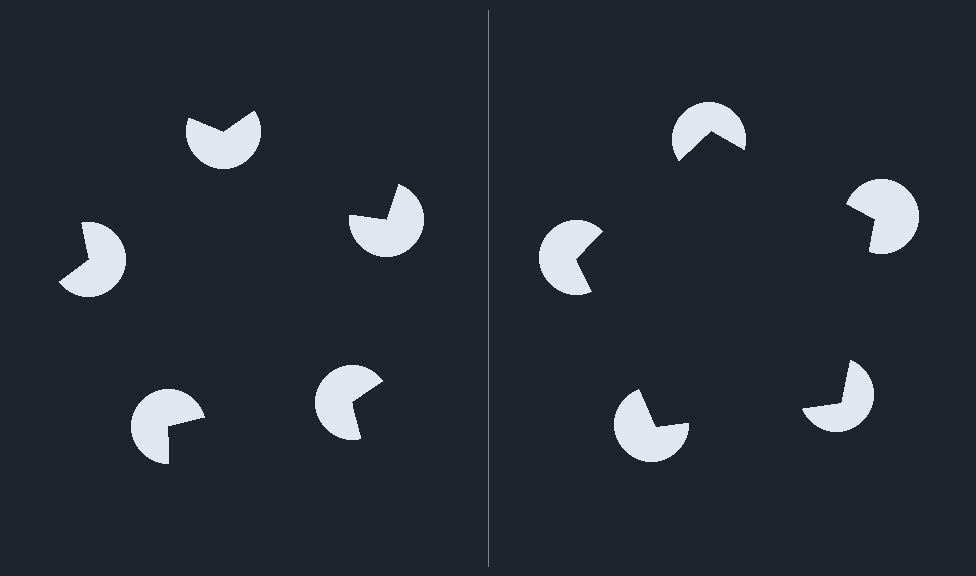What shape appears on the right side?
An illusory pentagon.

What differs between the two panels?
The pac-man discs are positioned identically on both sides; only the wedge orientations differ. On the right they align to a pentagon; on the left they are misaligned.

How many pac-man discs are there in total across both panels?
10 — 5 on each side.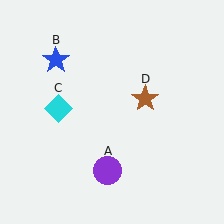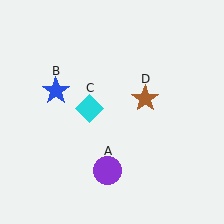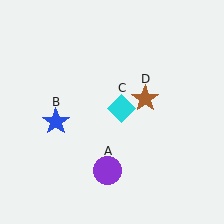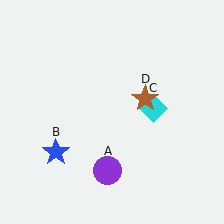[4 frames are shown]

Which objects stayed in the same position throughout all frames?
Purple circle (object A) and brown star (object D) remained stationary.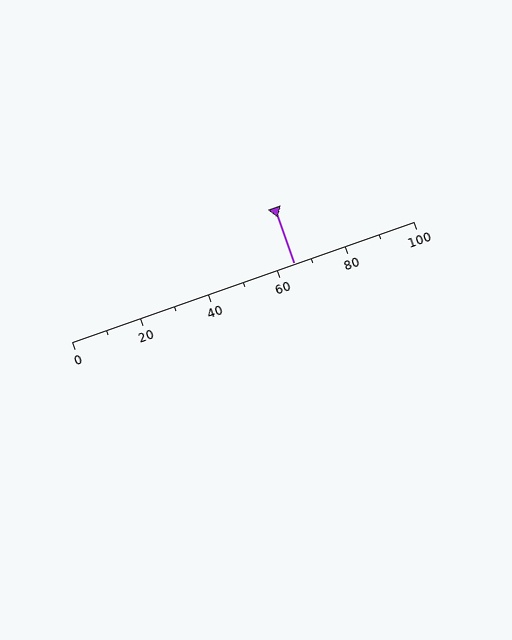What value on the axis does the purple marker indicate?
The marker indicates approximately 65.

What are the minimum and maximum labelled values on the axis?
The axis runs from 0 to 100.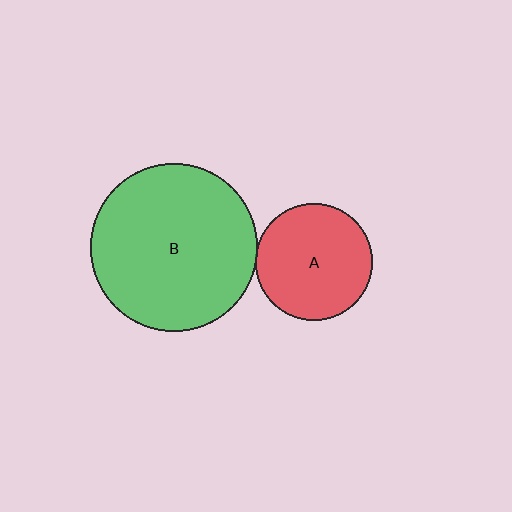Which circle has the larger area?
Circle B (green).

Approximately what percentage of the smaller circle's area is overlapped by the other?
Approximately 5%.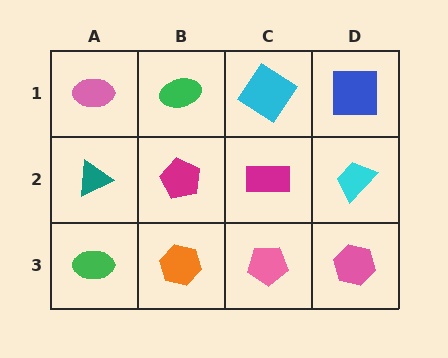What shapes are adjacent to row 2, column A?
A pink ellipse (row 1, column A), a green ellipse (row 3, column A), a magenta pentagon (row 2, column B).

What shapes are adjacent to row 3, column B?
A magenta pentagon (row 2, column B), a green ellipse (row 3, column A), a pink pentagon (row 3, column C).